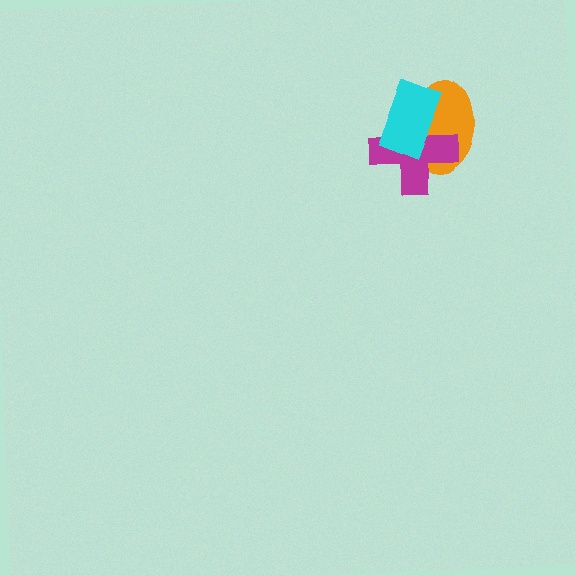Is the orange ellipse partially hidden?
Yes, it is partially covered by another shape.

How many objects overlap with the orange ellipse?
2 objects overlap with the orange ellipse.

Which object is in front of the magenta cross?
The cyan rectangle is in front of the magenta cross.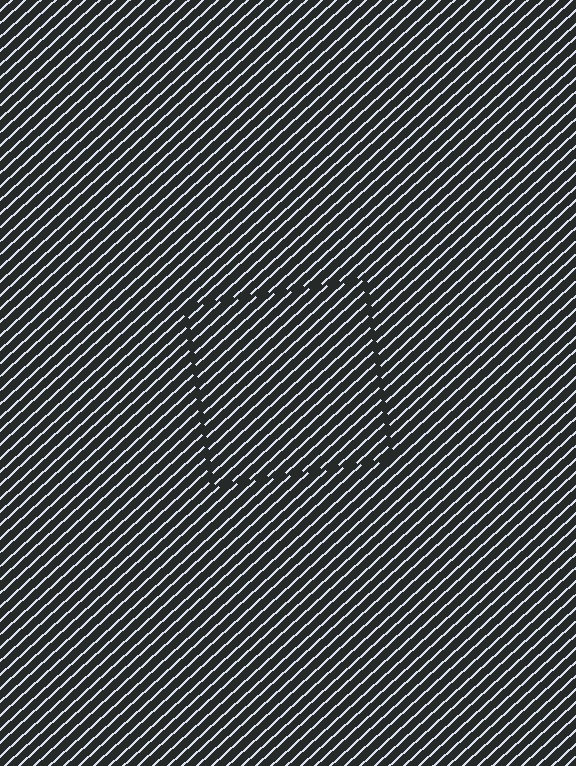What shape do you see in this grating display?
An illusory square. The interior of the shape contains the same grating, shifted by half a period — the contour is defined by the phase discontinuity where line-ends from the inner and outer gratings abut.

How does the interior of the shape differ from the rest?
The interior of the shape contains the same grating, shifted by half a period — the contour is defined by the phase discontinuity where line-ends from the inner and outer gratings abut.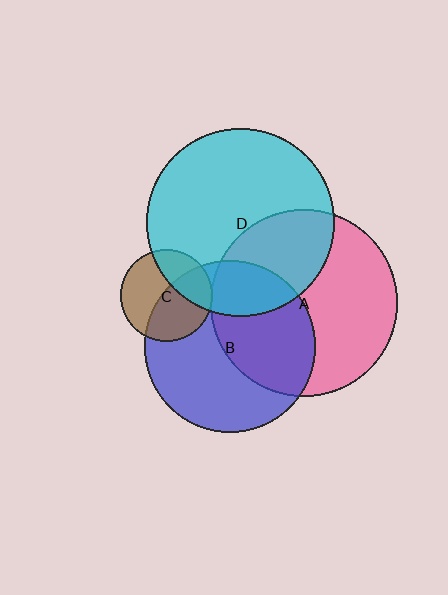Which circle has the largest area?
Circle D (cyan).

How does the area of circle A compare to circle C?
Approximately 4.2 times.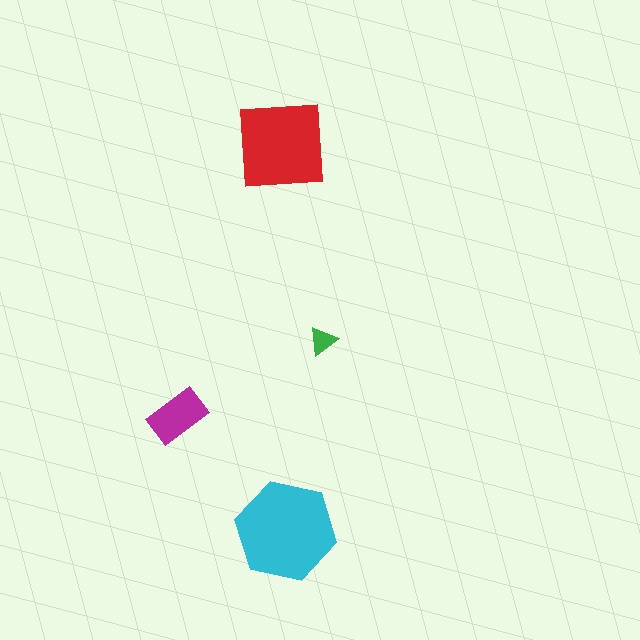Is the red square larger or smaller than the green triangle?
Larger.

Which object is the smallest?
The green triangle.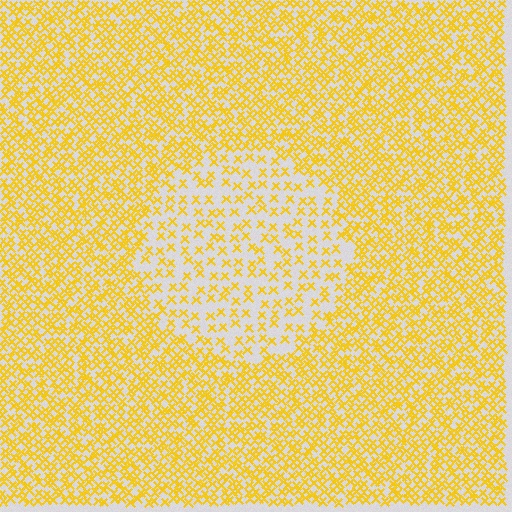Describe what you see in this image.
The image contains small yellow elements arranged at two different densities. A circle-shaped region is visible where the elements are less densely packed than the surrounding area.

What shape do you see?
I see a circle.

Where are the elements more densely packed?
The elements are more densely packed outside the circle boundary.